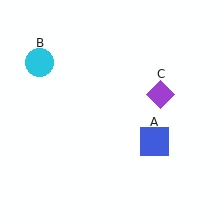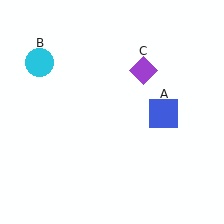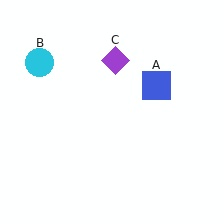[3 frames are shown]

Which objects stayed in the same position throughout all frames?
Cyan circle (object B) remained stationary.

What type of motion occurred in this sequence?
The blue square (object A), purple diamond (object C) rotated counterclockwise around the center of the scene.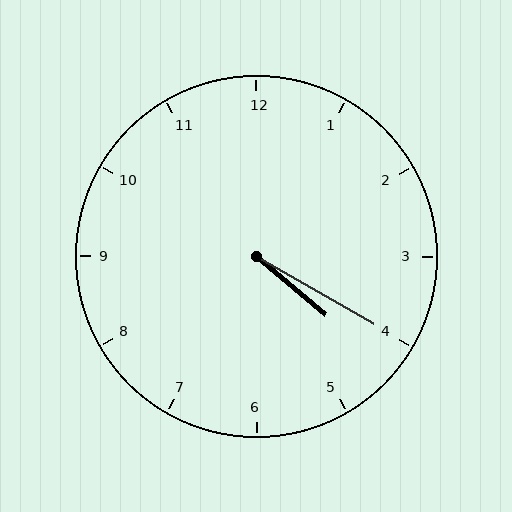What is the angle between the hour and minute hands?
Approximately 10 degrees.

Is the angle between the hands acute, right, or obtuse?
It is acute.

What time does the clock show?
4:20.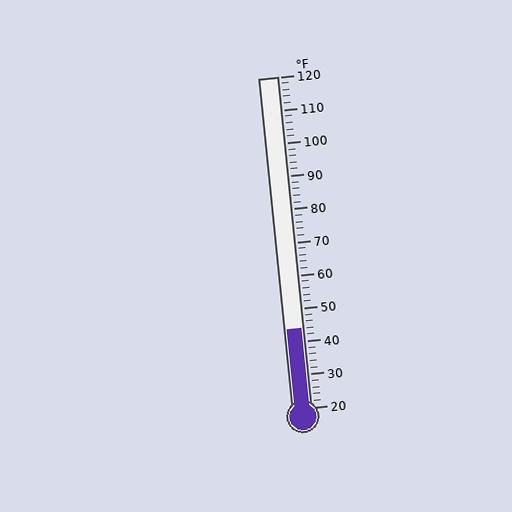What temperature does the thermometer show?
The thermometer shows approximately 44°F.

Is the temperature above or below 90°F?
The temperature is below 90°F.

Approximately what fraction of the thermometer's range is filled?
The thermometer is filled to approximately 25% of its range.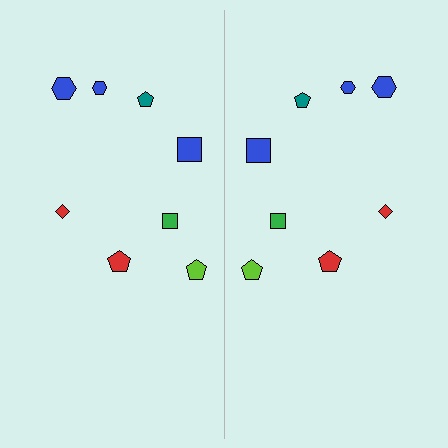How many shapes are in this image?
There are 16 shapes in this image.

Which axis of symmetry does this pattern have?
The pattern has a vertical axis of symmetry running through the center of the image.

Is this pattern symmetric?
Yes, this pattern has bilateral (reflection) symmetry.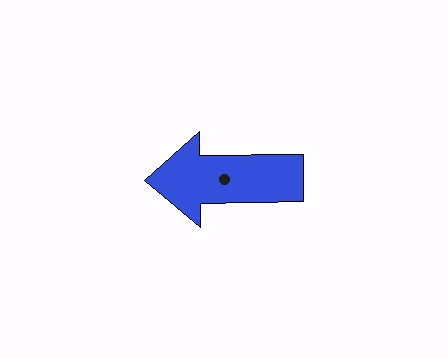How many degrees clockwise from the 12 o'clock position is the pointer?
Approximately 269 degrees.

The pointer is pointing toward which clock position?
Roughly 9 o'clock.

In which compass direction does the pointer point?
West.